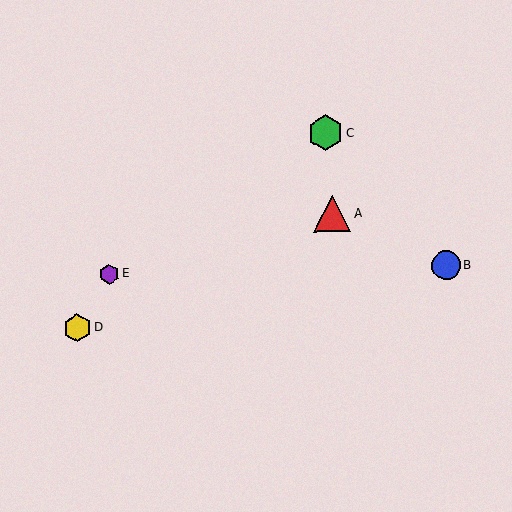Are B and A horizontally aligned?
No, B is at y≈266 and A is at y≈214.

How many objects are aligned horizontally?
2 objects (B, E) are aligned horizontally.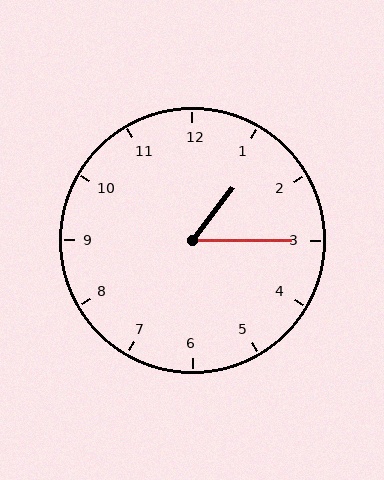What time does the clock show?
1:15.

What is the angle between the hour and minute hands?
Approximately 52 degrees.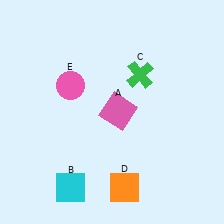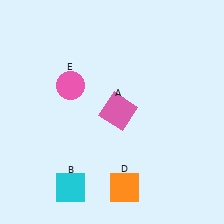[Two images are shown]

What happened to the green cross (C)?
The green cross (C) was removed in Image 2. It was in the top-right area of Image 1.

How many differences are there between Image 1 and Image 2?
There is 1 difference between the two images.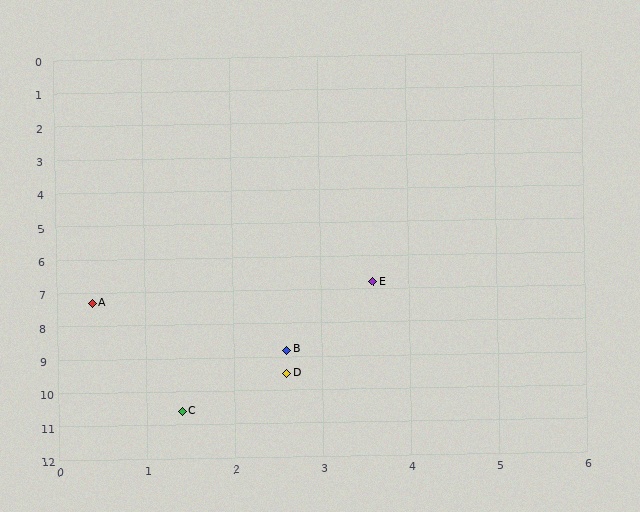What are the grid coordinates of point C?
Point C is at approximately (1.4, 10.6).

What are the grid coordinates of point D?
Point D is at approximately (2.6, 9.5).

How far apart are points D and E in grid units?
Points D and E are about 2.9 grid units apart.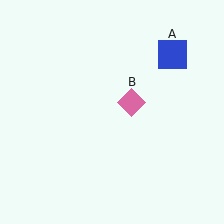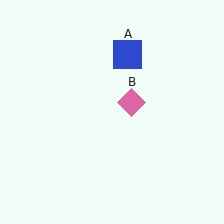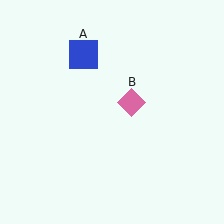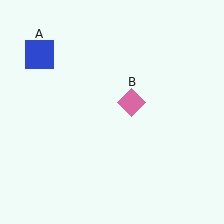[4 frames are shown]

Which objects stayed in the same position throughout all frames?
Pink diamond (object B) remained stationary.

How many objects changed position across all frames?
1 object changed position: blue square (object A).